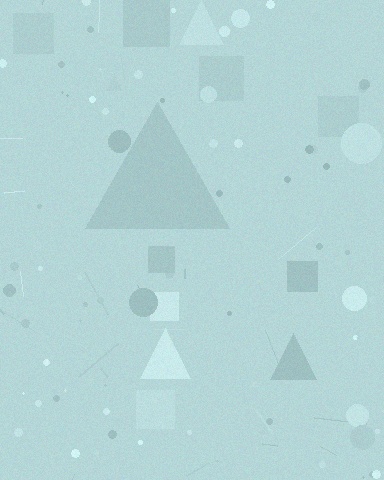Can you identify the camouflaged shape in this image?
The camouflaged shape is a triangle.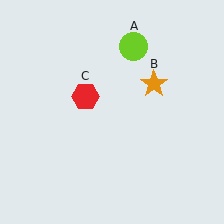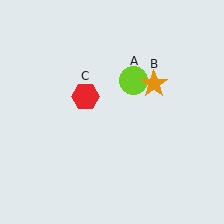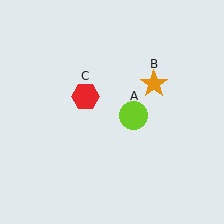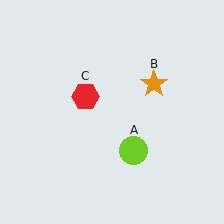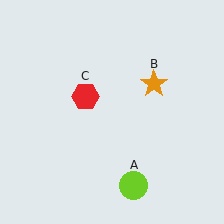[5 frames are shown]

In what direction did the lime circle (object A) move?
The lime circle (object A) moved down.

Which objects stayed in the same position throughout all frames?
Orange star (object B) and red hexagon (object C) remained stationary.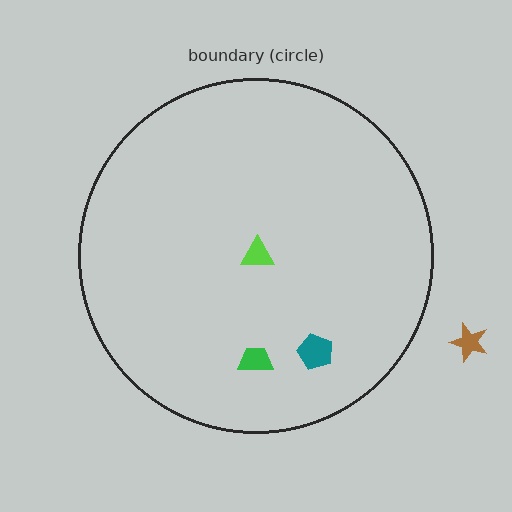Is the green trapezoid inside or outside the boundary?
Inside.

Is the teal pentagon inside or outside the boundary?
Inside.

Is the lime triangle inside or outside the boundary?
Inside.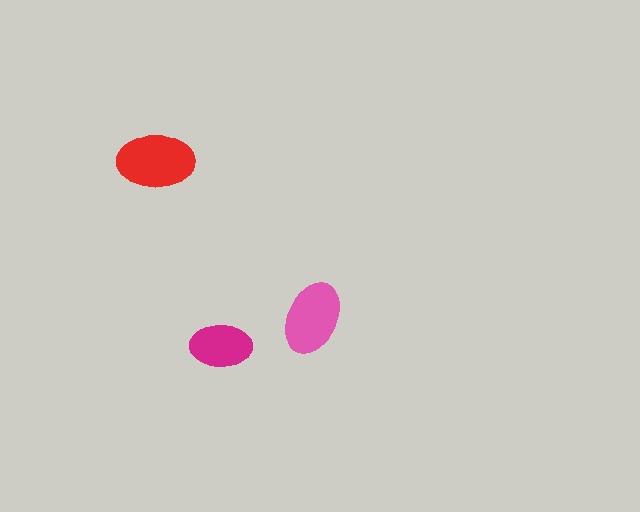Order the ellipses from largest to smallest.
the red one, the pink one, the magenta one.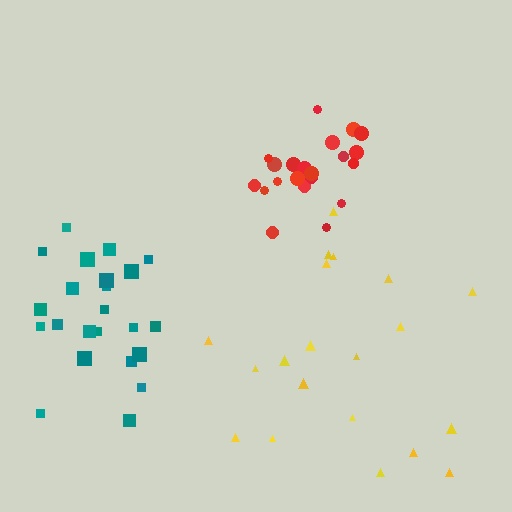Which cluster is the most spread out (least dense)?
Yellow.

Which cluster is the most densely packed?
Red.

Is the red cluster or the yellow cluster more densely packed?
Red.